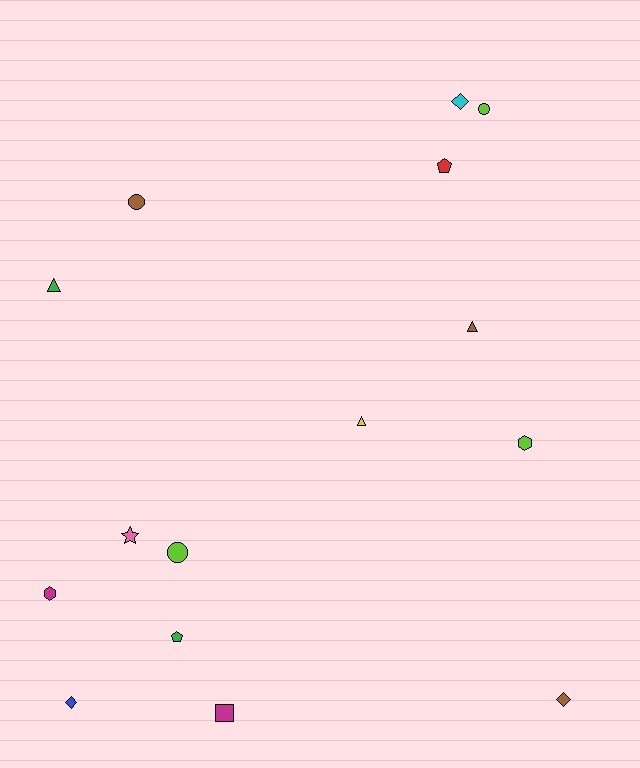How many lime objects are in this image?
There are 3 lime objects.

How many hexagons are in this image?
There are 2 hexagons.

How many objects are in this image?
There are 15 objects.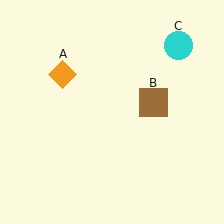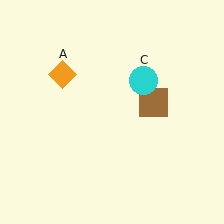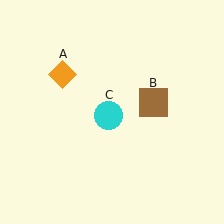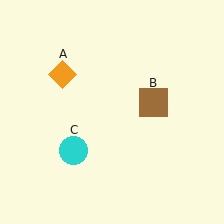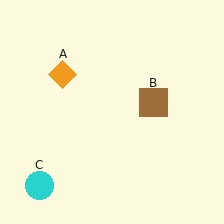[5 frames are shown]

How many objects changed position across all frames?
1 object changed position: cyan circle (object C).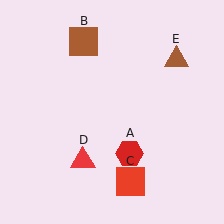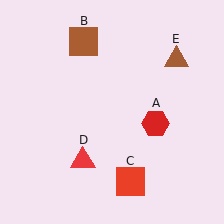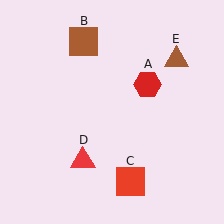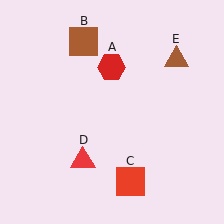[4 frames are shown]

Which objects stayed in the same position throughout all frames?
Brown square (object B) and red square (object C) and red triangle (object D) and brown triangle (object E) remained stationary.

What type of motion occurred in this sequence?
The red hexagon (object A) rotated counterclockwise around the center of the scene.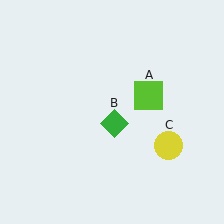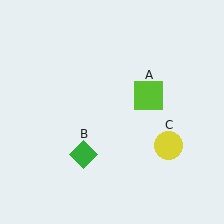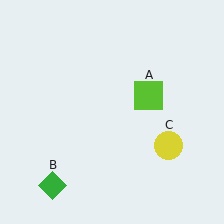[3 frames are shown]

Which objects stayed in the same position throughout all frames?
Lime square (object A) and yellow circle (object C) remained stationary.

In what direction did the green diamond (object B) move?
The green diamond (object B) moved down and to the left.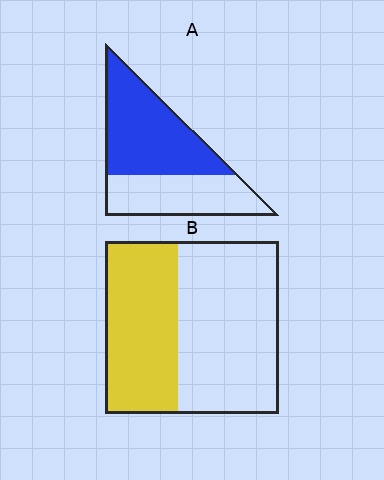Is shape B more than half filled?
No.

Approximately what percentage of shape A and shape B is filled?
A is approximately 60% and B is approximately 40%.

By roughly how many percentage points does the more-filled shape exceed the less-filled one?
By roughly 15 percentage points (A over B).